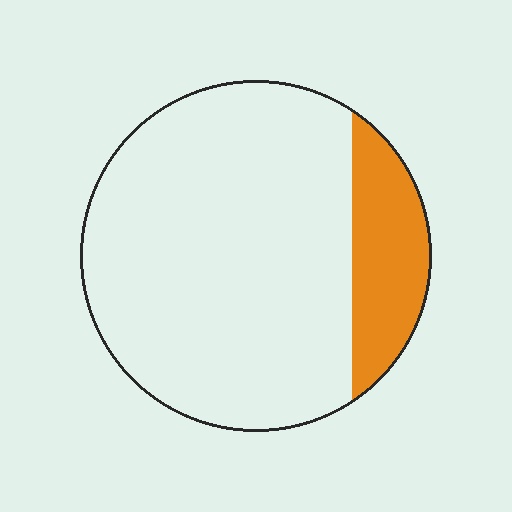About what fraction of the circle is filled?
About one sixth (1/6).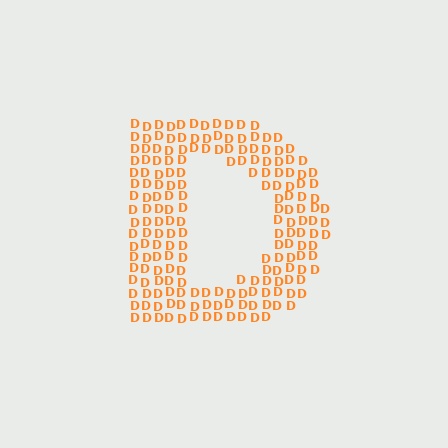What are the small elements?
The small elements are letter D's.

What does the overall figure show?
The overall figure shows the letter D.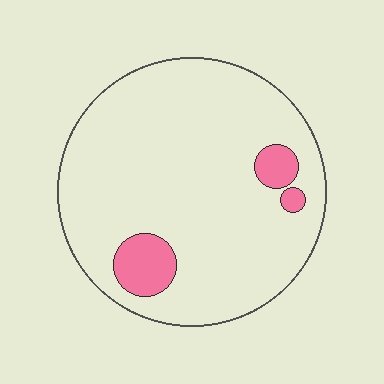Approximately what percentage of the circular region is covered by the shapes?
Approximately 10%.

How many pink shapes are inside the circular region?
3.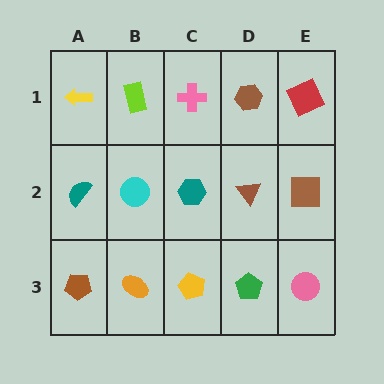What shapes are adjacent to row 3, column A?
A teal semicircle (row 2, column A), an orange ellipse (row 3, column B).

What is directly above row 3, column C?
A teal hexagon.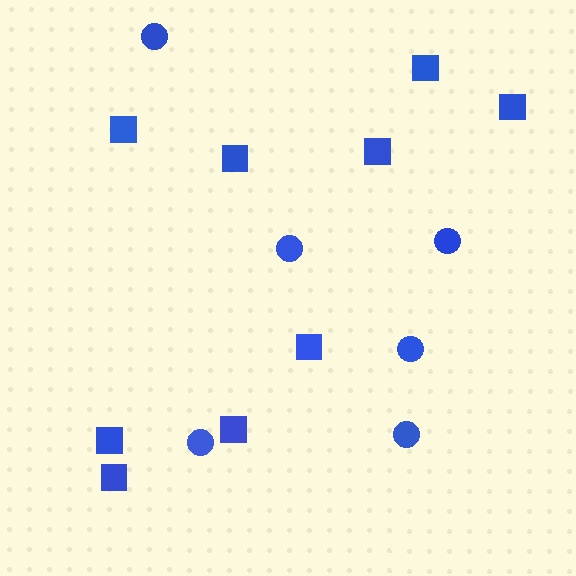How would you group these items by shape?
There are 2 groups: one group of squares (9) and one group of circles (6).